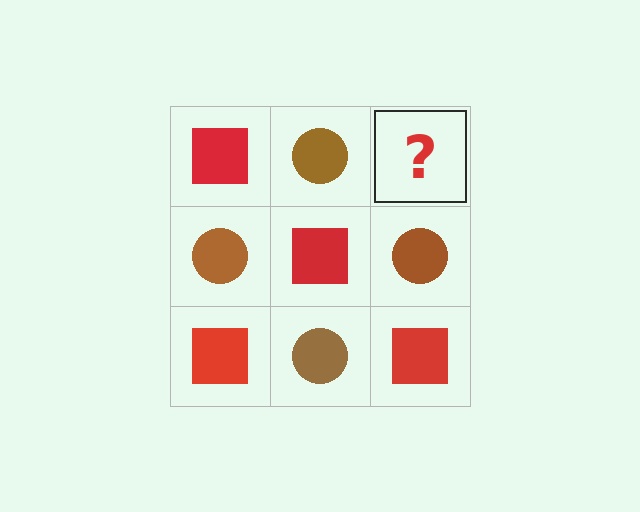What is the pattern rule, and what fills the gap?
The rule is that it alternates red square and brown circle in a checkerboard pattern. The gap should be filled with a red square.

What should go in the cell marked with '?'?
The missing cell should contain a red square.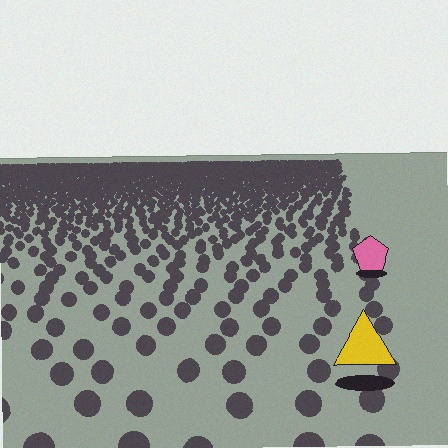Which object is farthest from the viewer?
The pink pentagon is farthest from the viewer. It appears smaller and the ground texture around it is denser.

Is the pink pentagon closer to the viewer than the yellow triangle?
No. The yellow triangle is closer — you can tell from the texture gradient: the ground texture is coarser near it.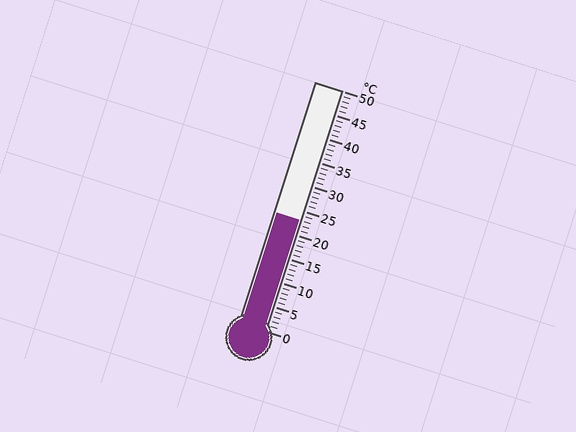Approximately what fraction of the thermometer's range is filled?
The thermometer is filled to approximately 45% of its range.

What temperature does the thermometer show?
The thermometer shows approximately 23°C.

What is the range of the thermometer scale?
The thermometer scale ranges from 0°C to 50°C.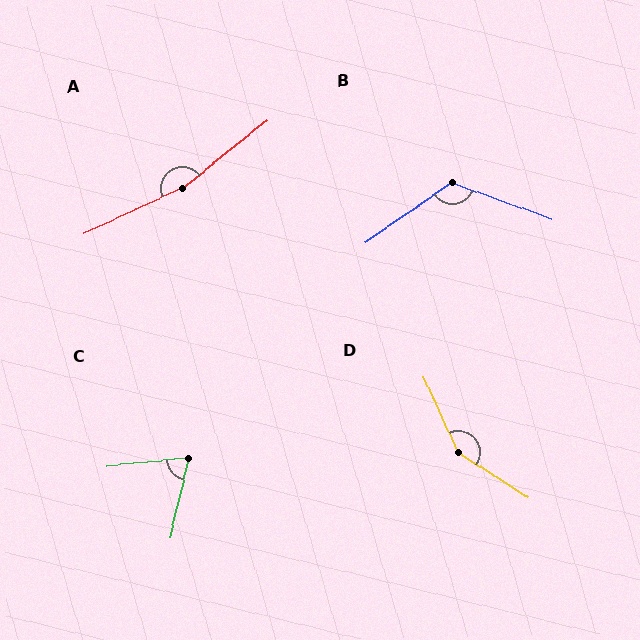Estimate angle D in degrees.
Approximately 147 degrees.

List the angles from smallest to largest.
C (71°), B (125°), D (147°), A (166°).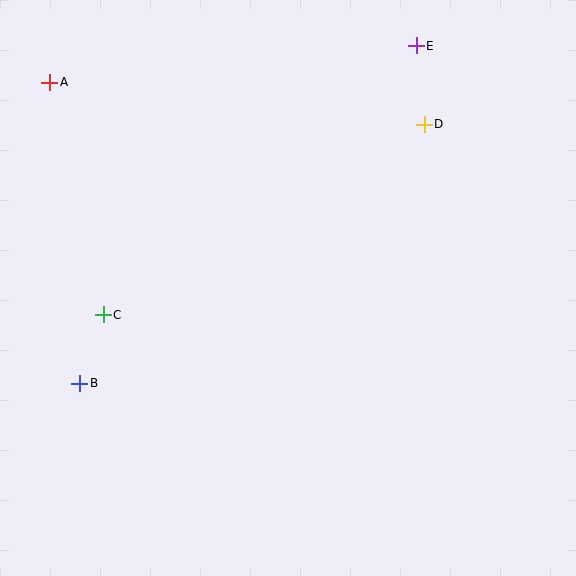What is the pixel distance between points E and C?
The distance between E and C is 413 pixels.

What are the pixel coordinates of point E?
Point E is at (416, 46).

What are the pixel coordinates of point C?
Point C is at (103, 315).